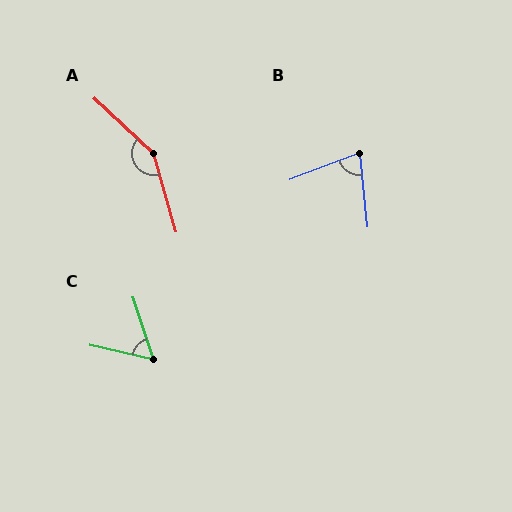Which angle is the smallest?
C, at approximately 58 degrees.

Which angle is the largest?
A, at approximately 150 degrees.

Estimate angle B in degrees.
Approximately 76 degrees.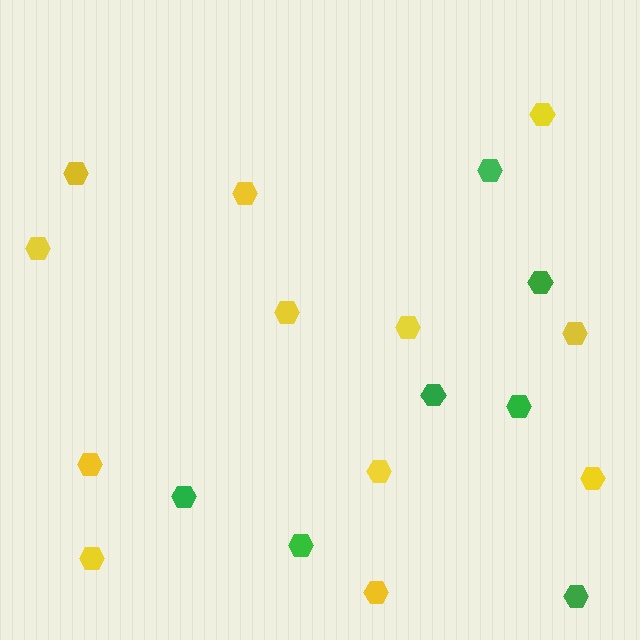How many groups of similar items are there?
There are 2 groups: one group of yellow hexagons (12) and one group of green hexagons (7).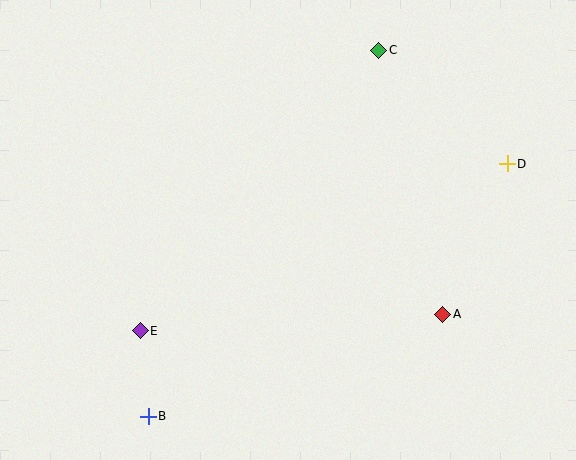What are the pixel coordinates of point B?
Point B is at (148, 416).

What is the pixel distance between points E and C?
The distance between E and C is 368 pixels.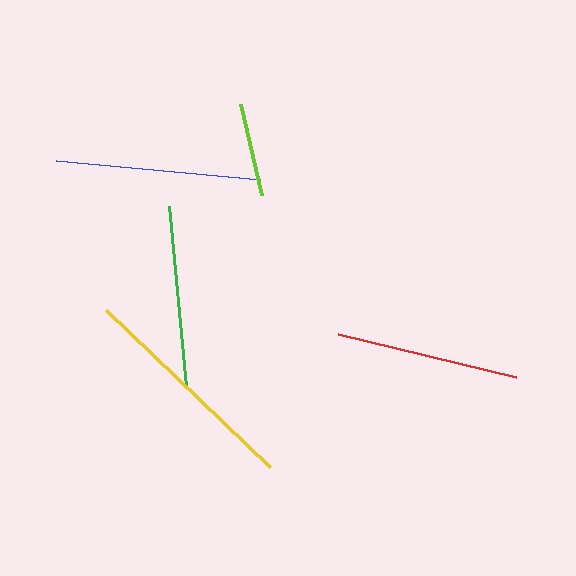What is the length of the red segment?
The red segment is approximately 183 pixels long.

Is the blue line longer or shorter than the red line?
The blue line is longer than the red line.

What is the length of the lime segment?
The lime segment is approximately 93 pixels long.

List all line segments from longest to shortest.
From longest to shortest: yellow, blue, red, green, lime.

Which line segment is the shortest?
The lime line is the shortest at approximately 93 pixels.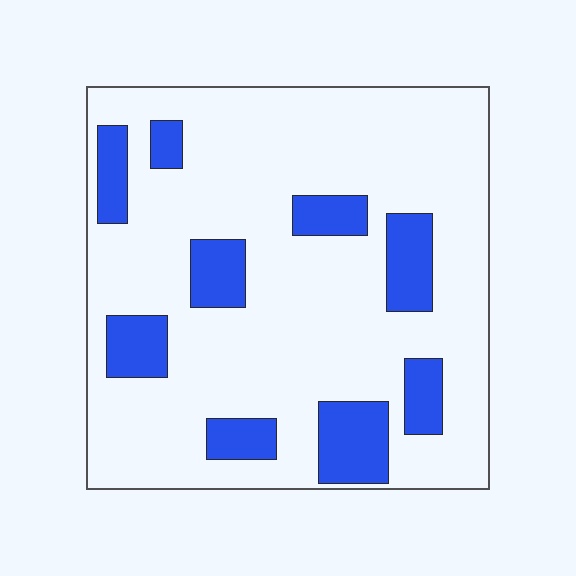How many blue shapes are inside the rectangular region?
9.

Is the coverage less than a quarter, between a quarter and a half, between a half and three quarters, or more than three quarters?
Less than a quarter.